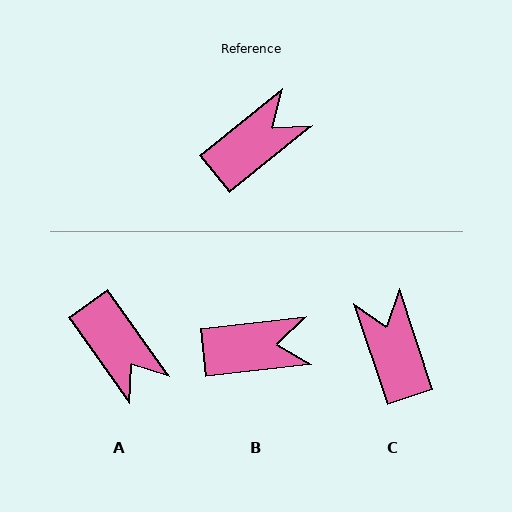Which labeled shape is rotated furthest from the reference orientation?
A, about 93 degrees away.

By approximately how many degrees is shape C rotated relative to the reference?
Approximately 70 degrees counter-clockwise.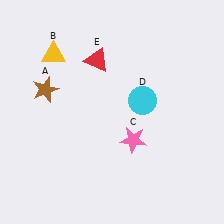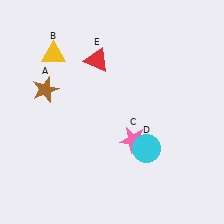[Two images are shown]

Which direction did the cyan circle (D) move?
The cyan circle (D) moved down.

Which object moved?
The cyan circle (D) moved down.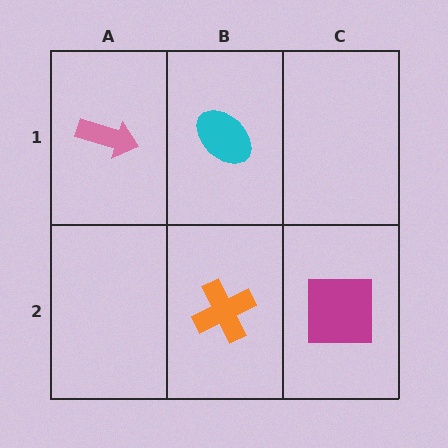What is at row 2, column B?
An orange cross.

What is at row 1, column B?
A cyan ellipse.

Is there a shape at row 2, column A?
No, that cell is empty.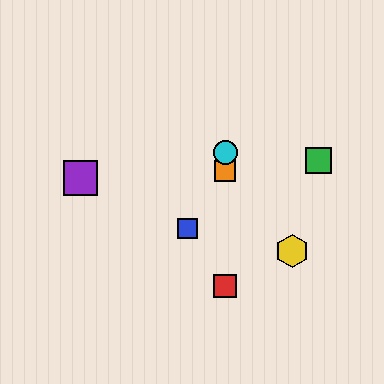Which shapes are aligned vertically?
The red square, the orange square, the cyan circle are aligned vertically.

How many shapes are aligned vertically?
3 shapes (the red square, the orange square, the cyan circle) are aligned vertically.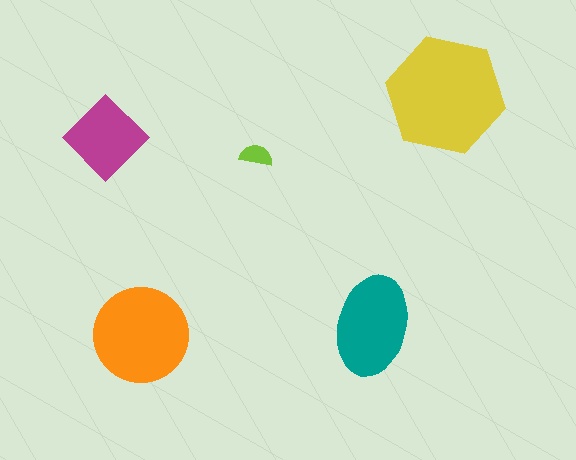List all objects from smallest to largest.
The lime semicircle, the magenta diamond, the teal ellipse, the orange circle, the yellow hexagon.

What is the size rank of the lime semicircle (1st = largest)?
5th.